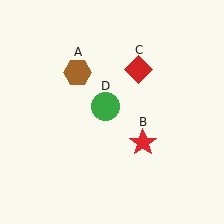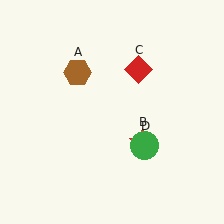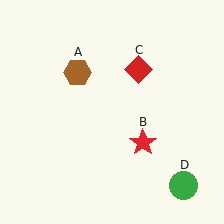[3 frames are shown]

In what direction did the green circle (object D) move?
The green circle (object D) moved down and to the right.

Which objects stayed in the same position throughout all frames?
Brown hexagon (object A) and red star (object B) and red diamond (object C) remained stationary.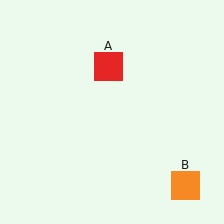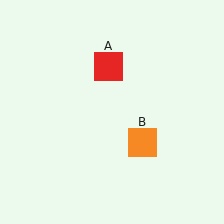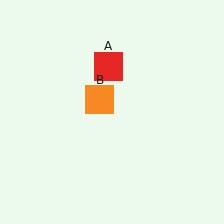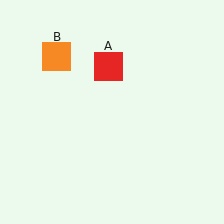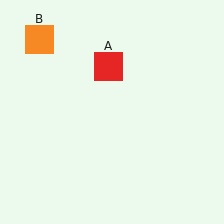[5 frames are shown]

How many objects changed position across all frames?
1 object changed position: orange square (object B).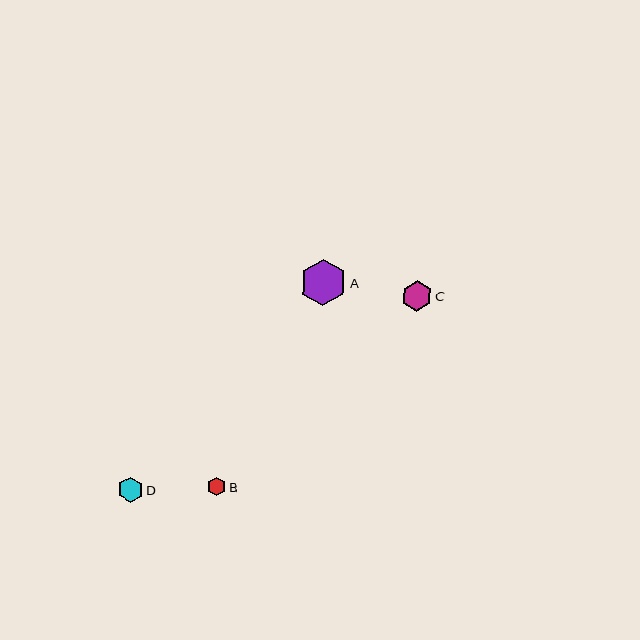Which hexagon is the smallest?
Hexagon B is the smallest with a size of approximately 19 pixels.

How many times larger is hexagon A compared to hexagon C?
Hexagon A is approximately 1.5 times the size of hexagon C.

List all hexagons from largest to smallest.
From largest to smallest: A, C, D, B.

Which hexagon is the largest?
Hexagon A is the largest with a size of approximately 47 pixels.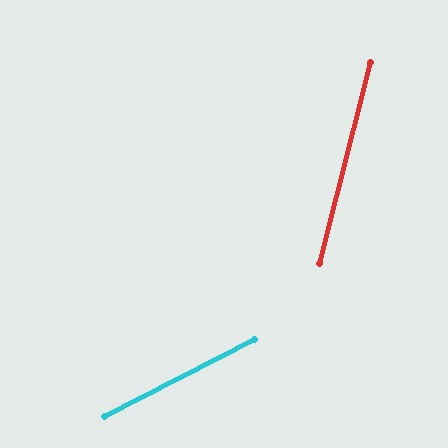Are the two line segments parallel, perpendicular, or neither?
Neither parallel nor perpendicular — they differ by about 48°.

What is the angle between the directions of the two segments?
Approximately 48 degrees.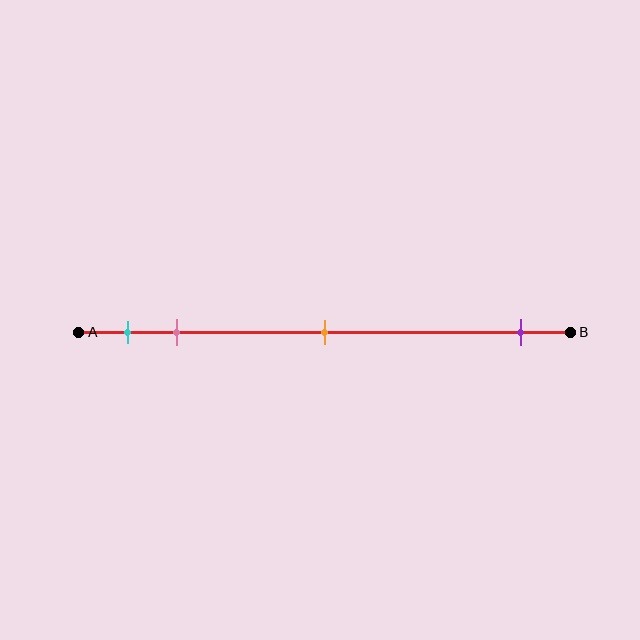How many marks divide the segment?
There are 4 marks dividing the segment.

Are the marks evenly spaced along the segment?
No, the marks are not evenly spaced.